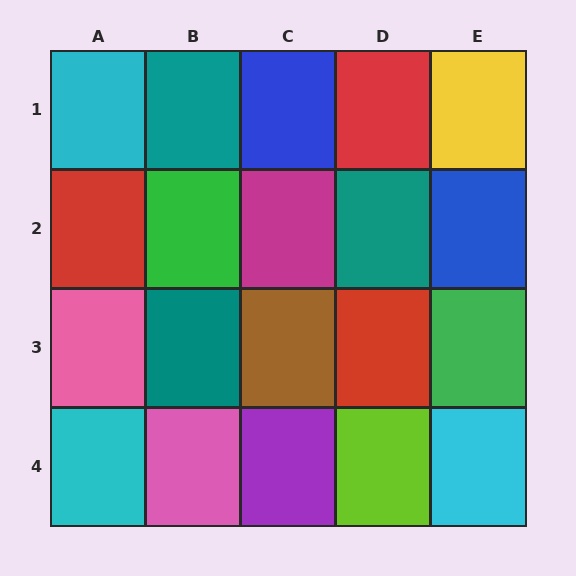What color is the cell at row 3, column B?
Teal.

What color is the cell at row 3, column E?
Green.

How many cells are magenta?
1 cell is magenta.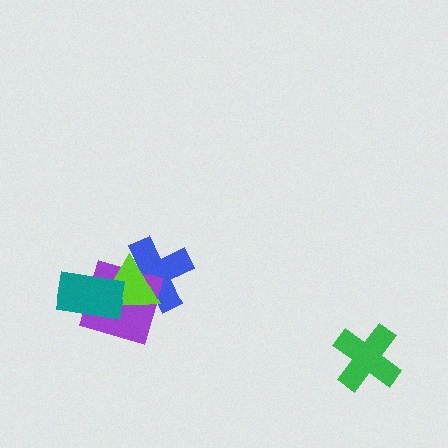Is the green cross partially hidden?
No, no other shape covers it.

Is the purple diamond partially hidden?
Yes, it is partially covered by another shape.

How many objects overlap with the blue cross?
2 objects overlap with the blue cross.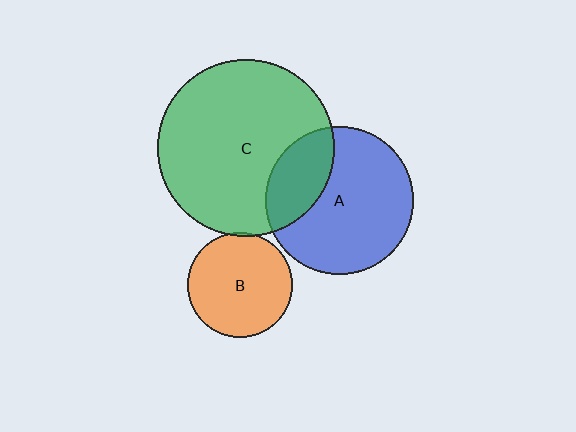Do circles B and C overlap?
Yes.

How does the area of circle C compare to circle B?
Approximately 2.9 times.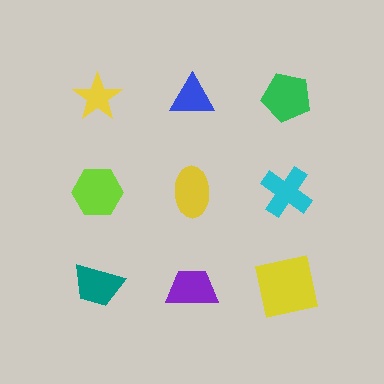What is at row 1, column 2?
A blue triangle.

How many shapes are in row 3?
3 shapes.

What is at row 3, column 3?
A yellow square.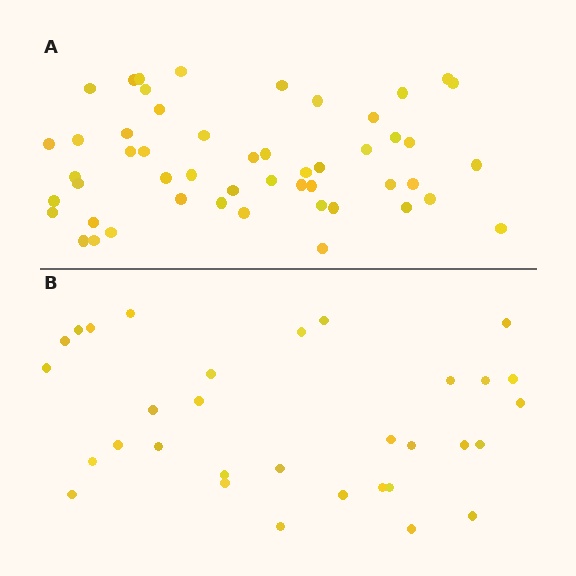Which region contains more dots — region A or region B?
Region A (the top region) has more dots.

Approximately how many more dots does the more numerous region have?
Region A has approximately 20 more dots than region B.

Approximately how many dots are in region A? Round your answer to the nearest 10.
About 50 dots. (The exact count is 51, which rounds to 50.)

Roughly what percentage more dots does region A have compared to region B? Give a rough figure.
About 60% more.